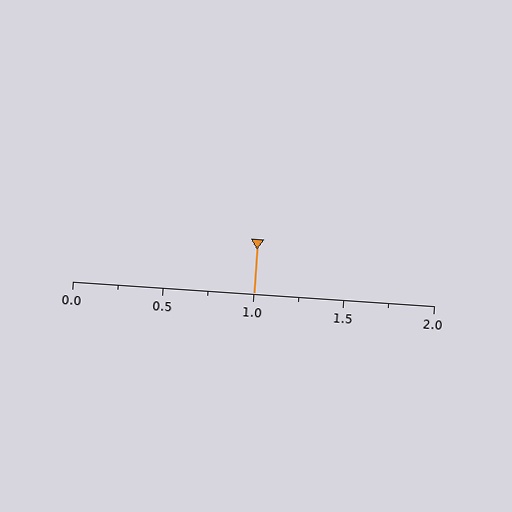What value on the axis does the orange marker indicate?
The marker indicates approximately 1.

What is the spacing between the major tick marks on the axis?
The major ticks are spaced 0.5 apart.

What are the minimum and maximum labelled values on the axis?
The axis runs from 0.0 to 2.0.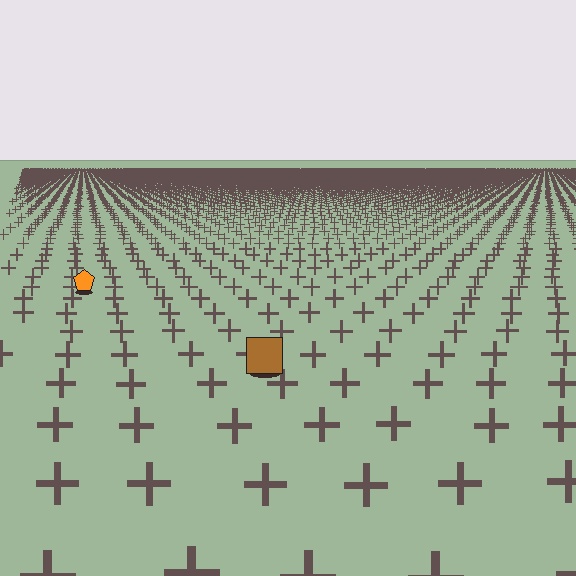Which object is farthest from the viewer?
The orange pentagon is farthest from the viewer. It appears smaller and the ground texture around it is denser.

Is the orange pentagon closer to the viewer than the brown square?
No. The brown square is closer — you can tell from the texture gradient: the ground texture is coarser near it.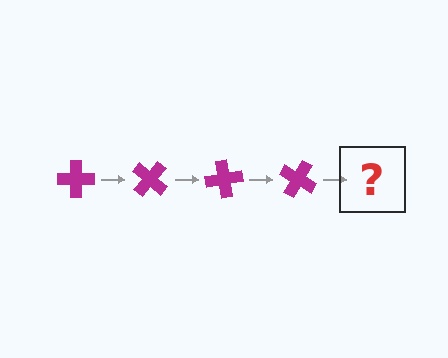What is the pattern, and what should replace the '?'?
The pattern is that the cross rotates 40 degrees each step. The '?' should be a magenta cross rotated 160 degrees.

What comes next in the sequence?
The next element should be a magenta cross rotated 160 degrees.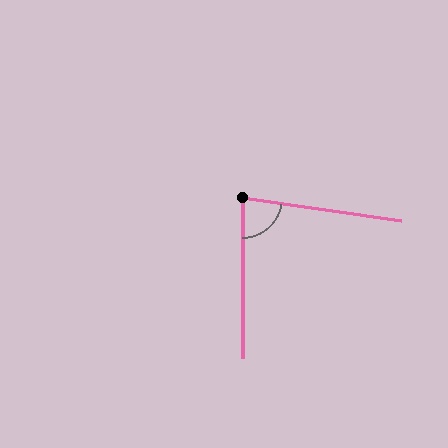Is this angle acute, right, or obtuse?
It is acute.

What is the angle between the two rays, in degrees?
Approximately 82 degrees.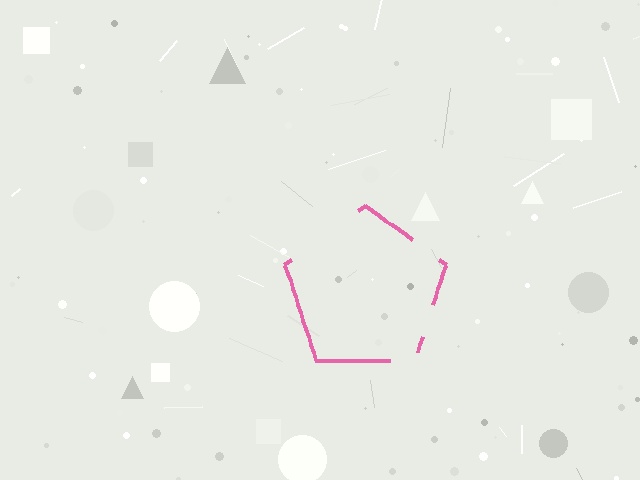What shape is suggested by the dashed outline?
The dashed outline suggests a pentagon.